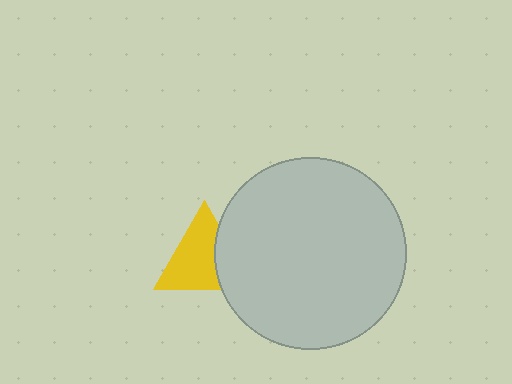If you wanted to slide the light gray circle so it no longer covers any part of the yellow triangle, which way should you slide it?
Slide it right — that is the most direct way to separate the two shapes.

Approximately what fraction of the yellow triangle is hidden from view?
Roughly 30% of the yellow triangle is hidden behind the light gray circle.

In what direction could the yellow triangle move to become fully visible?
The yellow triangle could move left. That would shift it out from behind the light gray circle entirely.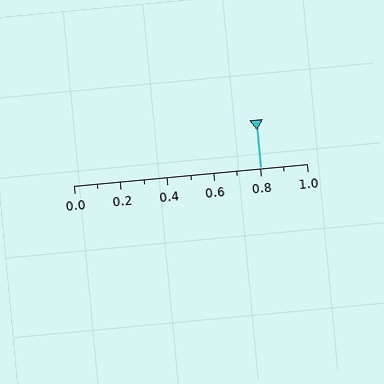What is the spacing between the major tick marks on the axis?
The major ticks are spaced 0.2 apart.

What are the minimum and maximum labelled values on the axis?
The axis runs from 0.0 to 1.0.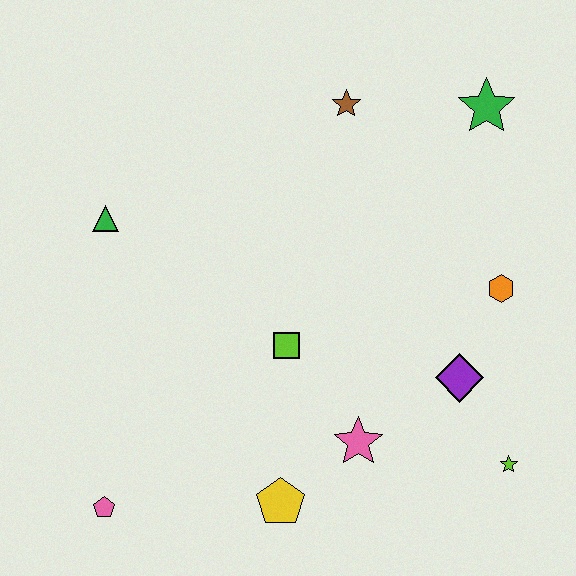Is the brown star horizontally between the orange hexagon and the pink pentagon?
Yes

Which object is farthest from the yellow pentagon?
The green star is farthest from the yellow pentagon.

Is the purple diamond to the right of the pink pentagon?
Yes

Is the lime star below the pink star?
Yes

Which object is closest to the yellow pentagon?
The pink star is closest to the yellow pentagon.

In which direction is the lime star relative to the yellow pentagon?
The lime star is to the right of the yellow pentagon.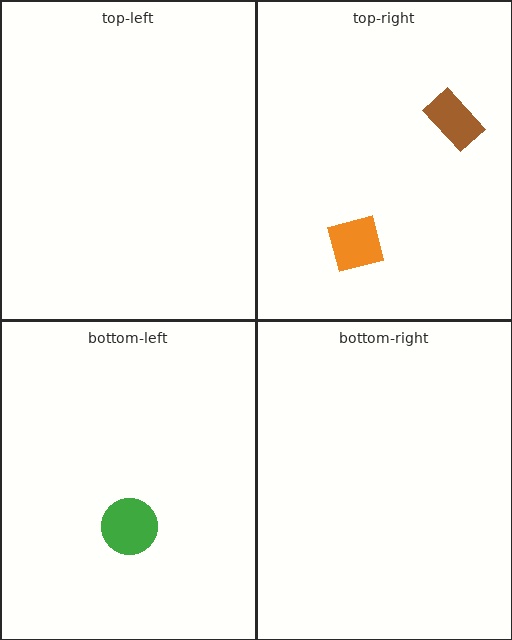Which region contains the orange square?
The top-right region.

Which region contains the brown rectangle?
The top-right region.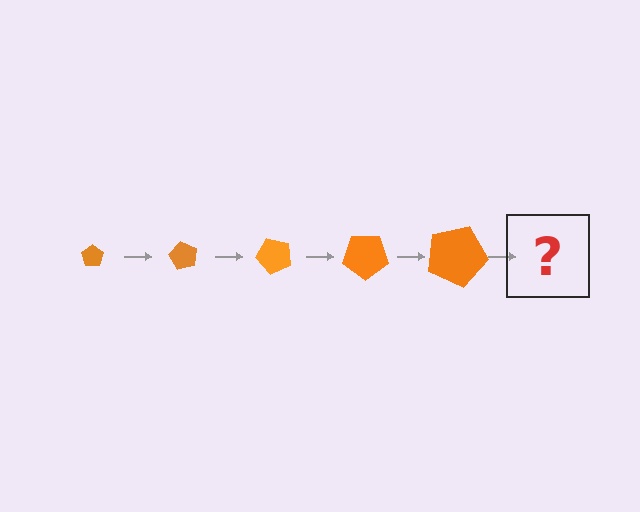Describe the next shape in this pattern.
It should be a pentagon, larger than the previous one and rotated 300 degrees from the start.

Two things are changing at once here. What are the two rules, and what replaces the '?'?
The two rules are that the pentagon grows larger each step and it rotates 60 degrees each step. The '?' should be a pentagon, larger than the previous one and rotated 300 degrees from the start.